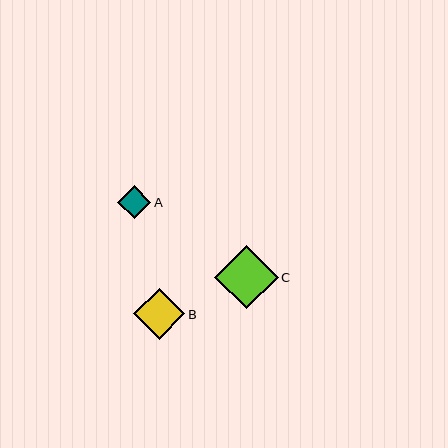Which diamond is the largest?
Diamond C is the largest with a size of approximately 63 pixels.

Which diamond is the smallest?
Diamond A is the smallest with a size of approximately 33 pixels.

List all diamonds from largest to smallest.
From largest to smallest: C, B, A.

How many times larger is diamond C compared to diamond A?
Diamond C is approximately 1.9 times the size of diamond A.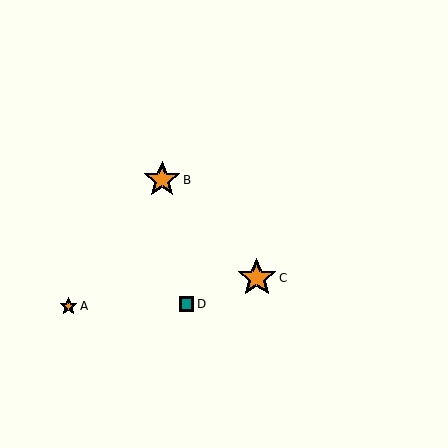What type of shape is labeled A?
Shape A is an orange star.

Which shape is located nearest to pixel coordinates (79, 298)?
The orange star (labeled A) at (69, 306) is nearest to that location.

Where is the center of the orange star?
The center of the orange star is at (162, 180).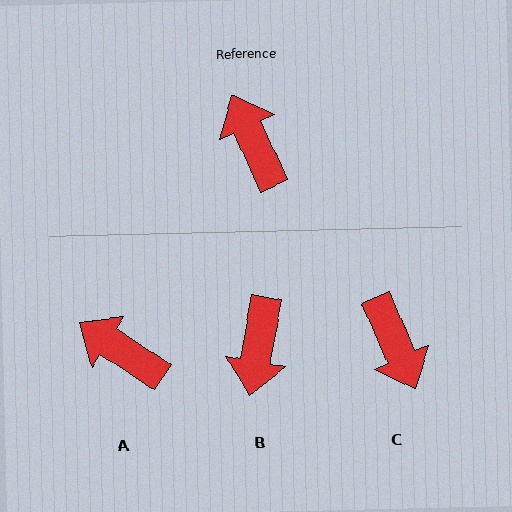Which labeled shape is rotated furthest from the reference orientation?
C, about 179 degrees away.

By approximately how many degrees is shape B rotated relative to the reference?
Approximately 145 degrees counter-clockwise.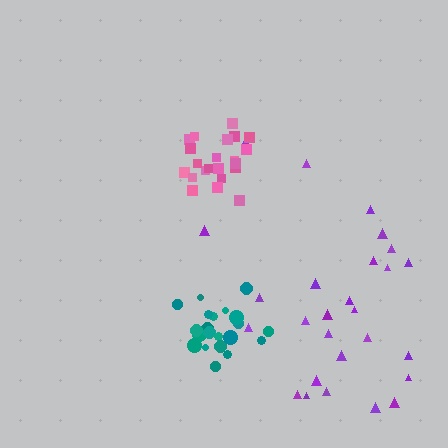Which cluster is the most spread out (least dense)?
Purple.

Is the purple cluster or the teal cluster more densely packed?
Teal.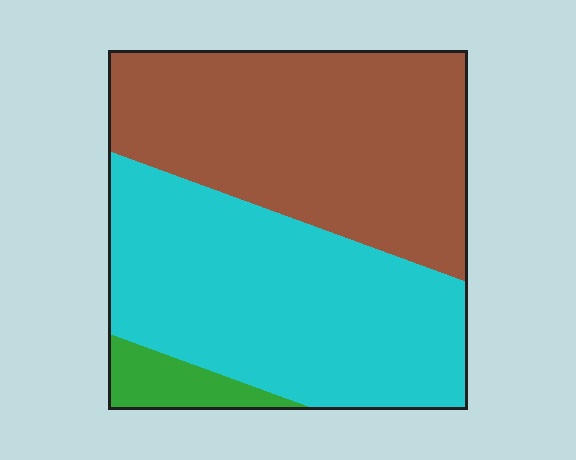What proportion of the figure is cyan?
Cyan covers 48% of the figure.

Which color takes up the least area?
Green, at roughly 5%.